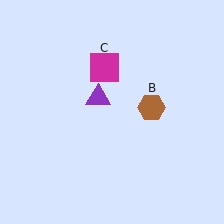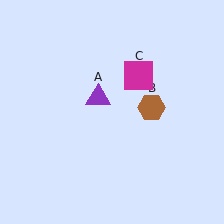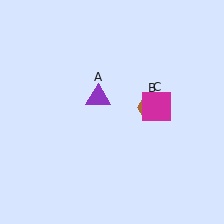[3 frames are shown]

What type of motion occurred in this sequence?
The magenta square (object C) rotated clockwise around the center of the scene.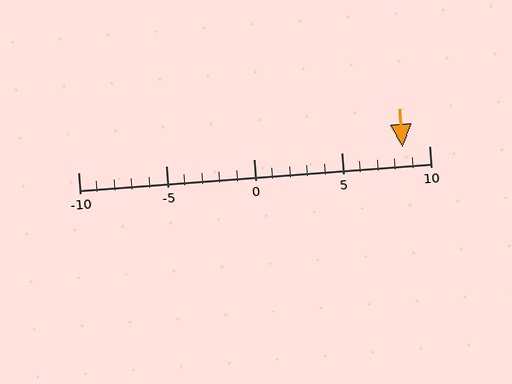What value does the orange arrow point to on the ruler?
The orange arrow points to approximately 8.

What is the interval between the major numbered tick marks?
The major tick marks are spaced 5 units apart.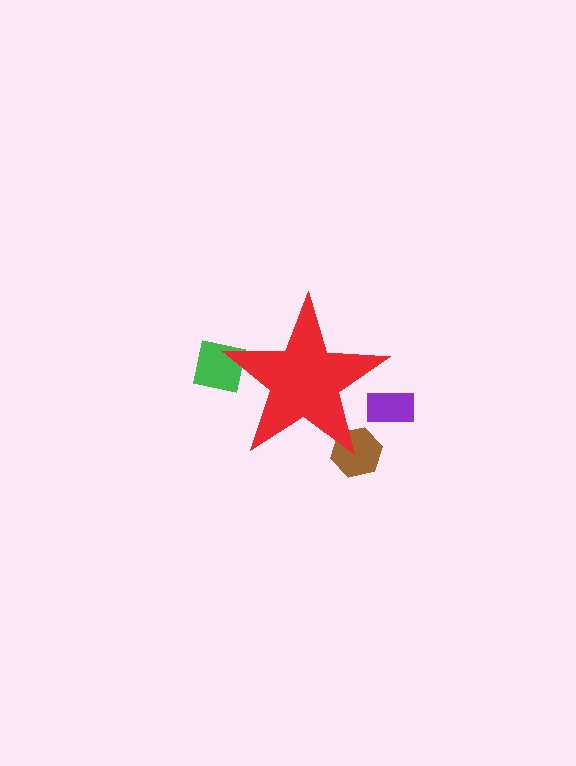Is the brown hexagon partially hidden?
Yes, the brown hexagon is partially hidden behind the red star.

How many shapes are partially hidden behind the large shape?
3 shapes are partially hidden.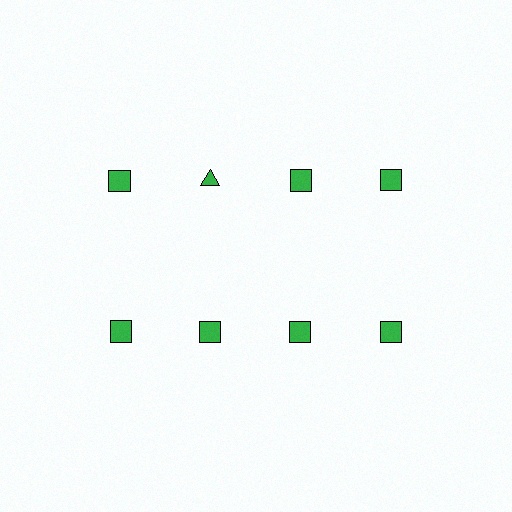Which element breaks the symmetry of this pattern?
The green triangle in the top row, second from left column breaks the symmetry. All other shapes are green squares.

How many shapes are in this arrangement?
There are 8 shapes arranged in a grid pattern.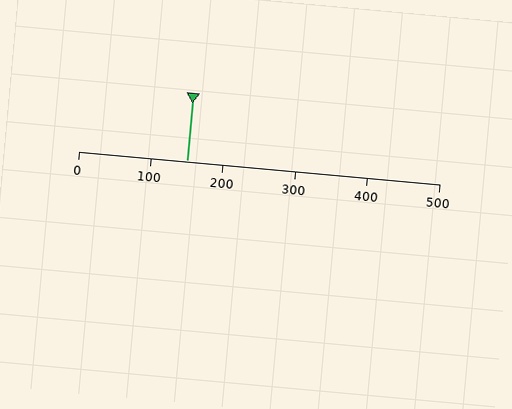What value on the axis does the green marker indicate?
The marker indicates approximately 150.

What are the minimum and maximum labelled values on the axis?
The axis runs from 0 to 500.